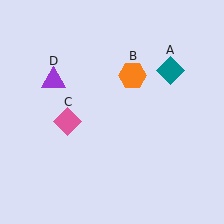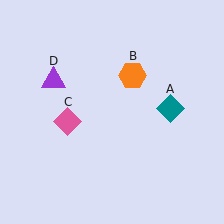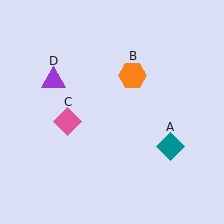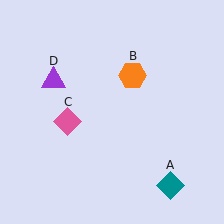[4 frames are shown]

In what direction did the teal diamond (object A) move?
The teal diamond (object A) moved down.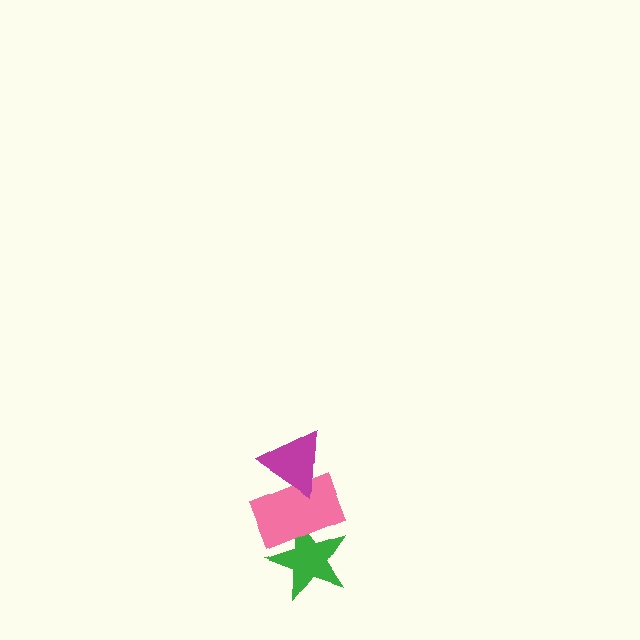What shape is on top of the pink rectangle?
The magenta triangle is on top of the pink rectangle.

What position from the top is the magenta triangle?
The magenta triangle is 1st from the top.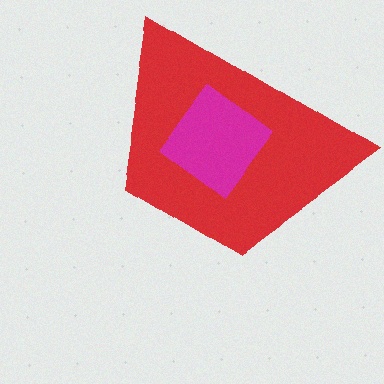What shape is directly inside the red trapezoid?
The magenta diamond.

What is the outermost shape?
The red trapezoid.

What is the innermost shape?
The magenta diamond.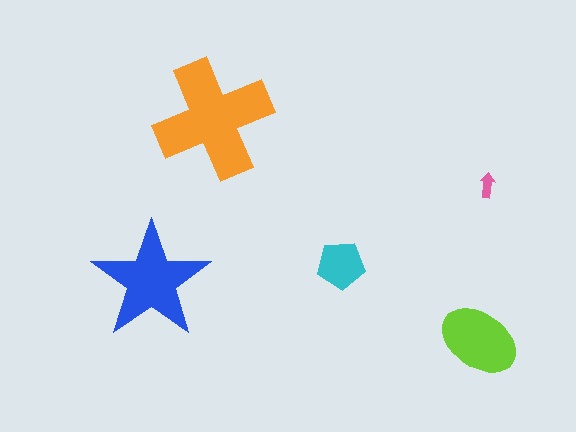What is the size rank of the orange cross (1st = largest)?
1st.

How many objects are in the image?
There are 5 objects in the image.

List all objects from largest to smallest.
The orange cross, the blue star, the lime ellipse, the cyan pentagon, the pink arrow.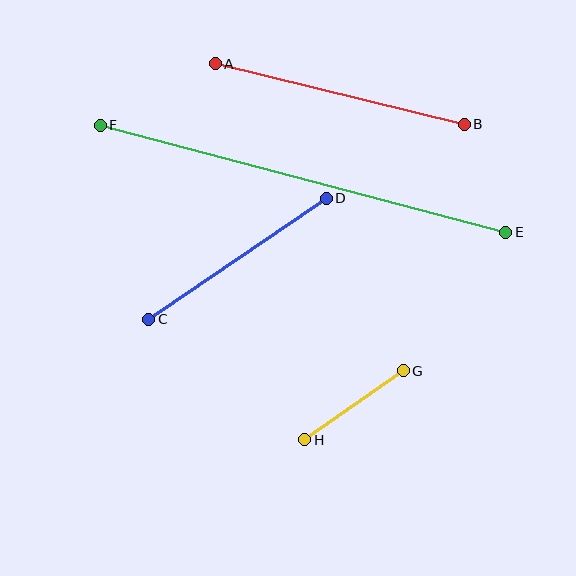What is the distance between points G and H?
The distance is approximately 120 pixels.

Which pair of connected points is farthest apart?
Points E and F are farthest apart.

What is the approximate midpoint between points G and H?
The midpoint is at approximately (354, 405) pixels.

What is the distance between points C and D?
The distance is approximately 214 pixels.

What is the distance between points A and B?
The distance is approximately 256 pixels.